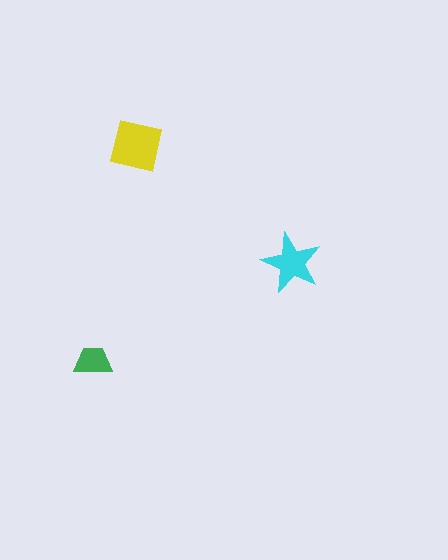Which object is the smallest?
The green trapezoid.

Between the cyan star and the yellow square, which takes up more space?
The yellow square.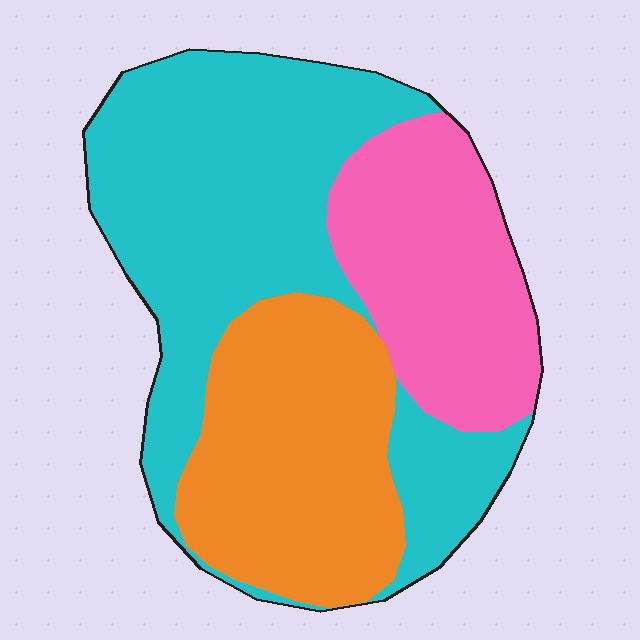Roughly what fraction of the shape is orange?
Orange takes up about one quarter (1/4) of the shape.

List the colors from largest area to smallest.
From largest to smallest: cyan, orange, pink.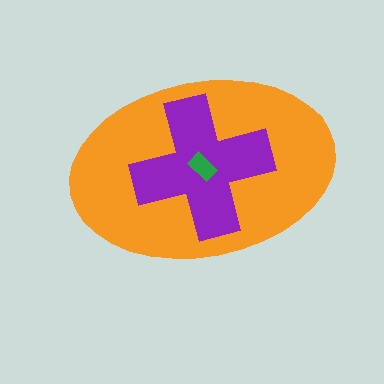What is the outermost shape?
The orange ellipse.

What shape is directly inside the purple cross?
The green rectangle.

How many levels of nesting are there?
3.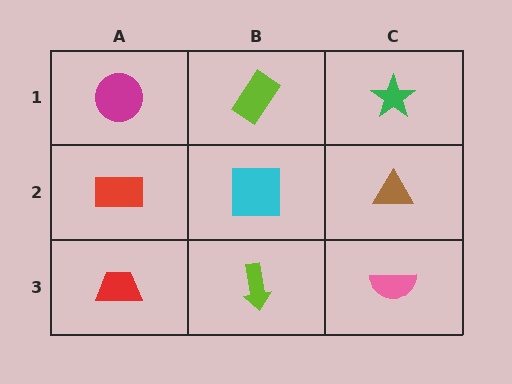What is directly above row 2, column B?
A lime rectangle.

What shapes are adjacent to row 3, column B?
A cyan square (row 2, column B), a red trapezoid (row 3, column A), a pink semicircle (row 3, column C).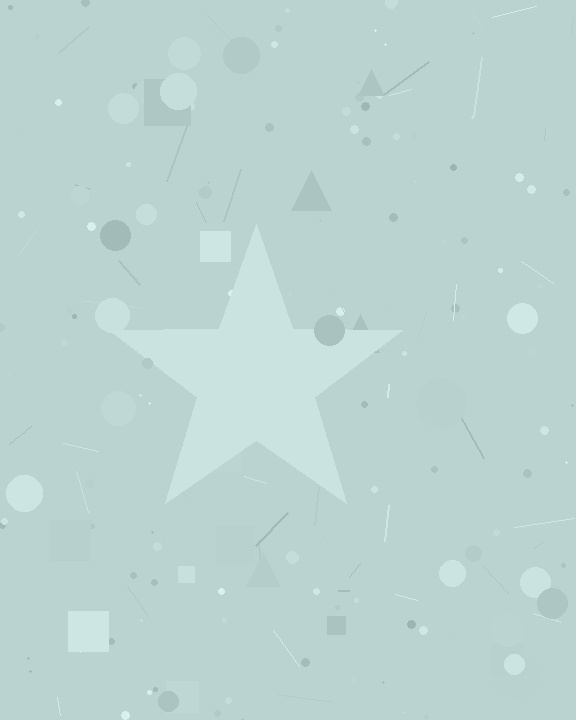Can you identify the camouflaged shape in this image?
The camouflaged shape is a star.